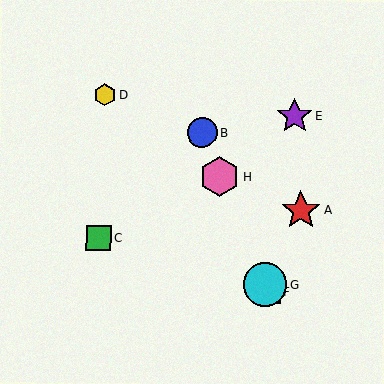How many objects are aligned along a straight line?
4 objects (B, F, G, H) are aligned along a straight line.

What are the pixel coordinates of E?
Object E is at (294, 116).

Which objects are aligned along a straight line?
Objects B, F, G, H are aligned along a straight line.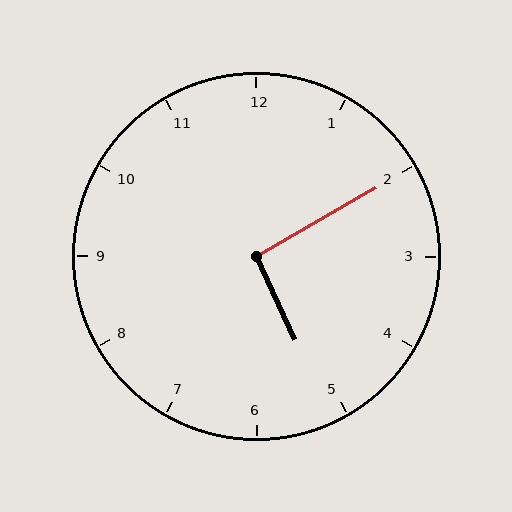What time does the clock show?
5:10.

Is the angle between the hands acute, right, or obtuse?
It is right.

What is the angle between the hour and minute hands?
Approximately 95 degrees.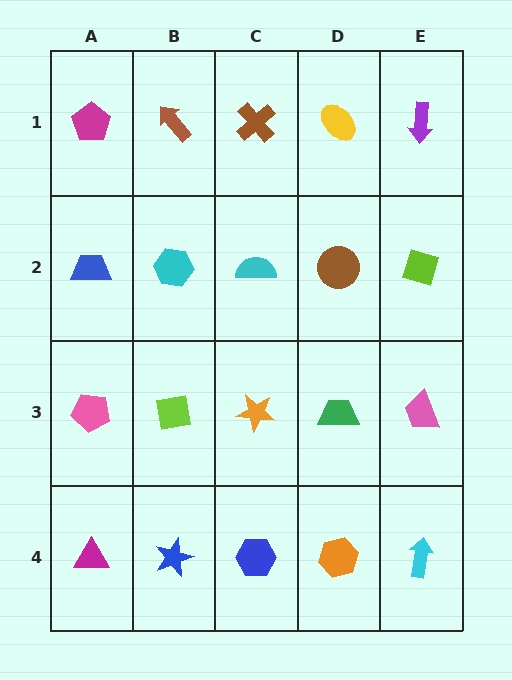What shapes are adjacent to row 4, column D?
A green trapezoid (row 3, column D), a blue hexagon (row 4, column C), a cyan arrow (row 4, column E).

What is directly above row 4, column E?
A pink trapezoid.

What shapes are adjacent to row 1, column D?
A brown circle (row 2, column D), a brown cross (row 1, column C), a purple arrow (row 1, column E).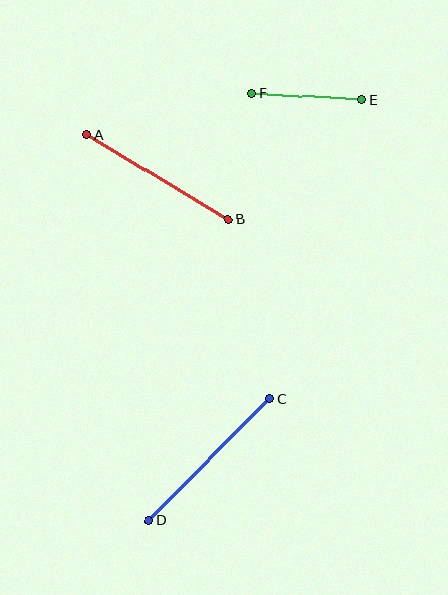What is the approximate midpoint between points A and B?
The midpoint is at approximately (157, 177) pixels.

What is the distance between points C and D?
The distance is approximately 171 pixels.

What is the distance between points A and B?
The distance is approximately 165 pixels.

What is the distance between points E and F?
The distance is approximately 110 pixels.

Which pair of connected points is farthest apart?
Points C and D are farthest apart.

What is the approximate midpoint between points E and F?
The midpoint is at approximately (306, 96) pixels.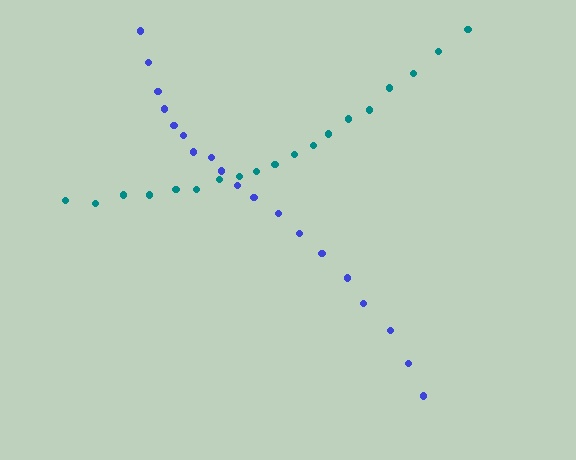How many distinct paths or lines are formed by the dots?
There are 2 distinct paths.